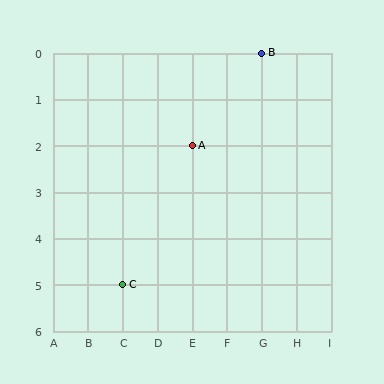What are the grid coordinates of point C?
Point C is at grid coordinates (C, 5).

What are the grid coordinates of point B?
Point B is at grid coordinates (G, 0).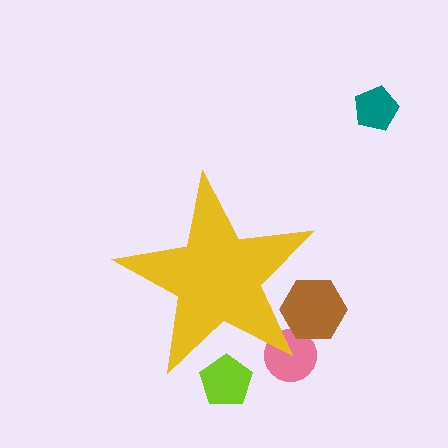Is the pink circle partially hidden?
Yes, the pink circle is partially hidden behind the yellow star.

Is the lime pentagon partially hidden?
Yes, the lime pentagon is partially hidden behind the yellow star.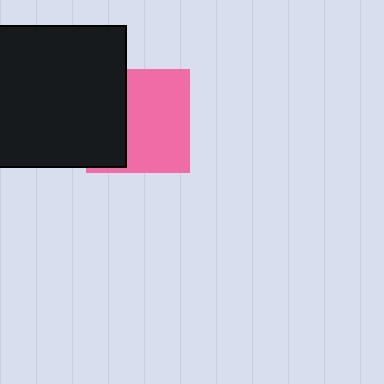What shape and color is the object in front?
The object in front is a black square.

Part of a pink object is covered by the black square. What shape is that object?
It is a square.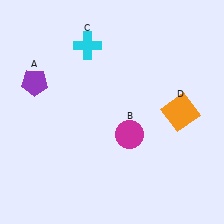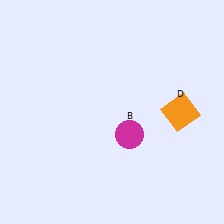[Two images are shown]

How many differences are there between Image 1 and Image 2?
There are 2 differences between the two images.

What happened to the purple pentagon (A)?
The purple pentagon (A) was removed in Image 2. It was in the top-left area of Image 1.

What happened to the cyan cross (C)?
The cyan cross (C) was removed in Image 2. It was in the top-left area of Image 1.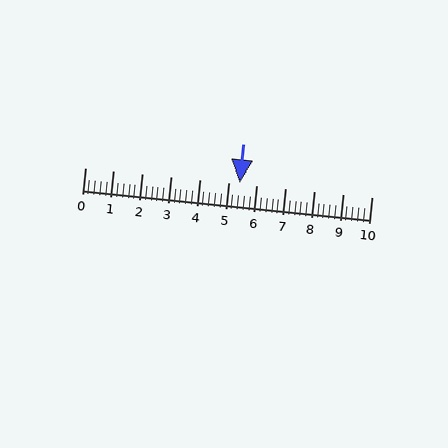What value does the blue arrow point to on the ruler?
The blue arrow points to approximately 5.4.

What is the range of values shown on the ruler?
The ruler shows values from 0 to 10.